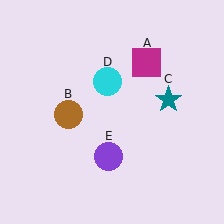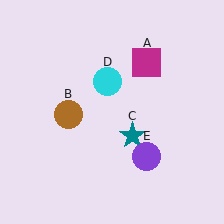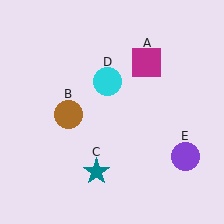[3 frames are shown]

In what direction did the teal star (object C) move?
The teal star (object C) moved down and to the left.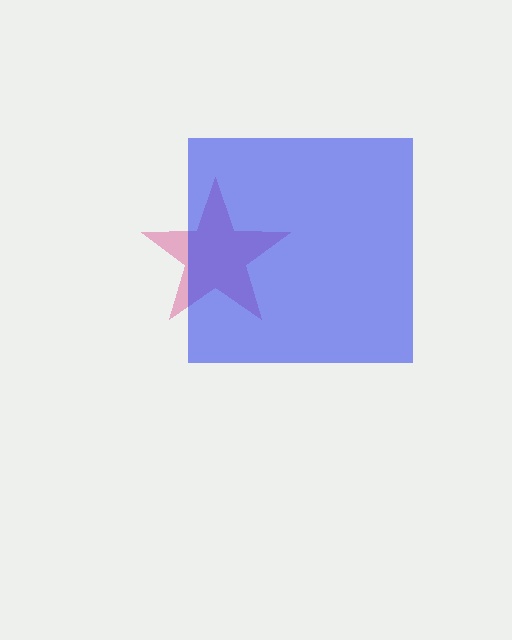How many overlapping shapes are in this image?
There are 2 overlapping shapes in the image.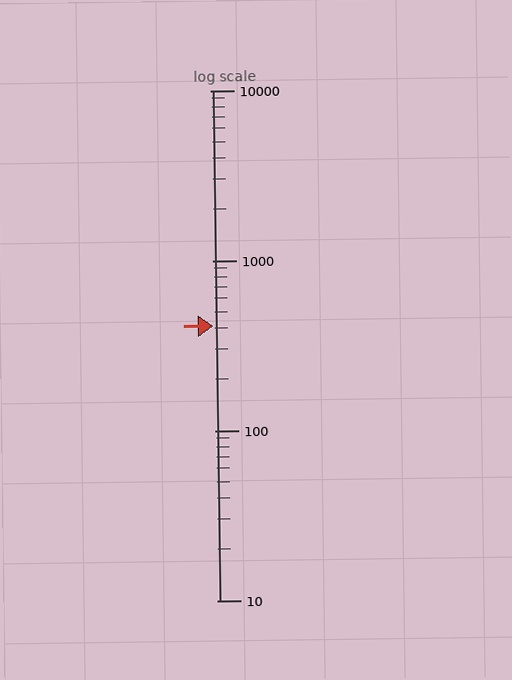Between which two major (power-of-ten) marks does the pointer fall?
The pointer is between 100 and 1000.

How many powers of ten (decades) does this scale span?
The scale spans 3 decades, from 10 to 10000.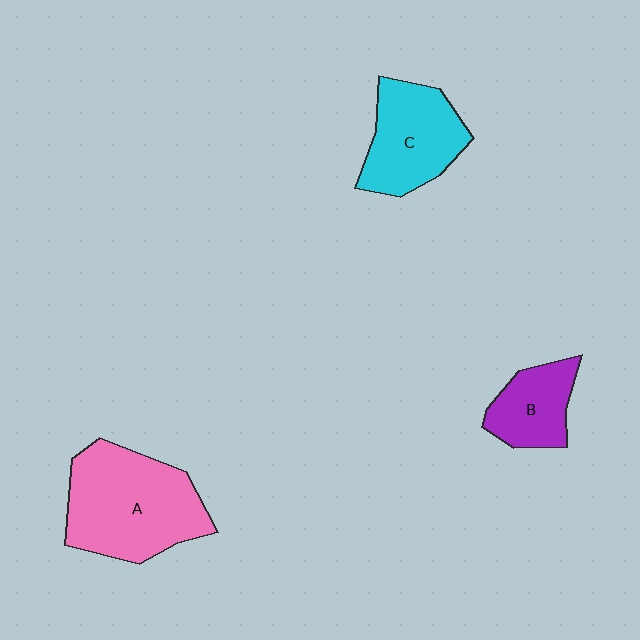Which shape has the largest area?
Shape A (pink).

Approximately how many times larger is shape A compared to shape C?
Approximately 1.4 times.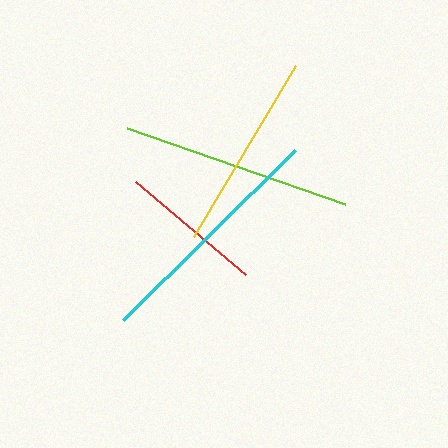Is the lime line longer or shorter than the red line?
The lime line is longer than the red line.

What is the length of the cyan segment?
The cyan segment is approximately 242 pixels long.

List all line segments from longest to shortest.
From longest to shortest: cyan, lime, yellow, red.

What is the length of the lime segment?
The lime segment is approximately 231 pixels long.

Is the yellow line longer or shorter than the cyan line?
The cyan line is longer than the yellow line.